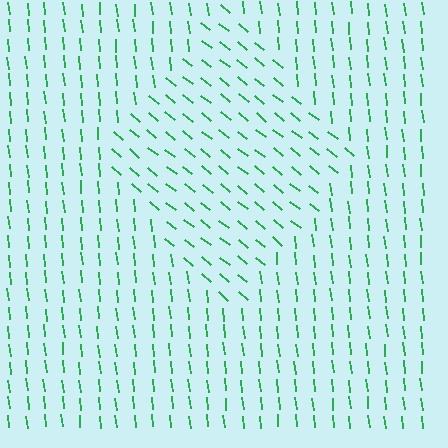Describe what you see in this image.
The image is filled with small green line segments. A diamond region in the image has lines oriented differently from the surrounding lines, creating a visible texture boundary.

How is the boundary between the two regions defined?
The boundary is defined purely by a change in line orientation (approximately 45 degrees difference). All lines are the same color and thickness.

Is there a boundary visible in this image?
Yes, there is a texture boundary formed by a change in line orientation.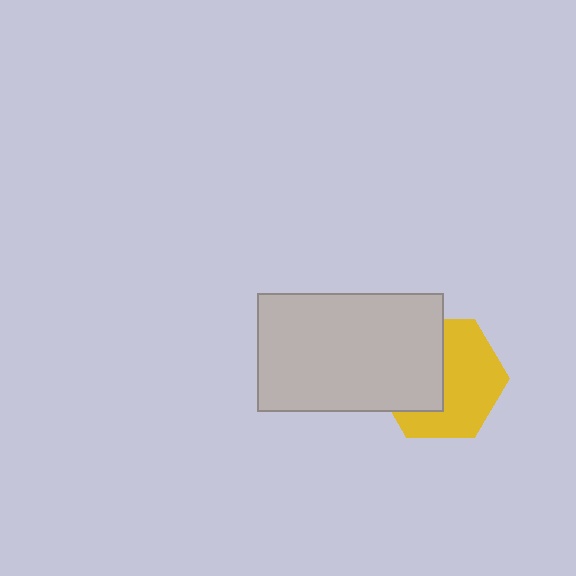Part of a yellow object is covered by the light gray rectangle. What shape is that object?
It is a hexagon.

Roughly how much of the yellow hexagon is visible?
About half of it is visible (roughly 57%).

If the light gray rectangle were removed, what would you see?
You would see the complete yellow hexagon.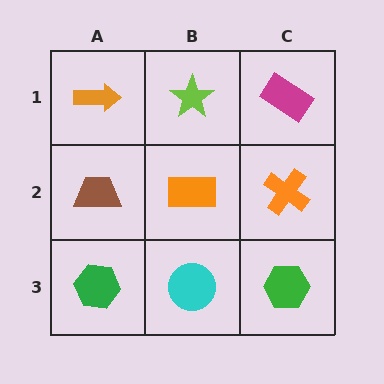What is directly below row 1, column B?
An orange rectangle.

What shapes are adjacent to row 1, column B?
An orange rectangle (row 2, column B), an orange arrow (row 1, column A), a magenta rectangle (row 1, column C).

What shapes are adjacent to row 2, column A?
An orange arrow (row 1, column A), a green hexagon (row 3, column A), an orange rectangle (row 2, column B).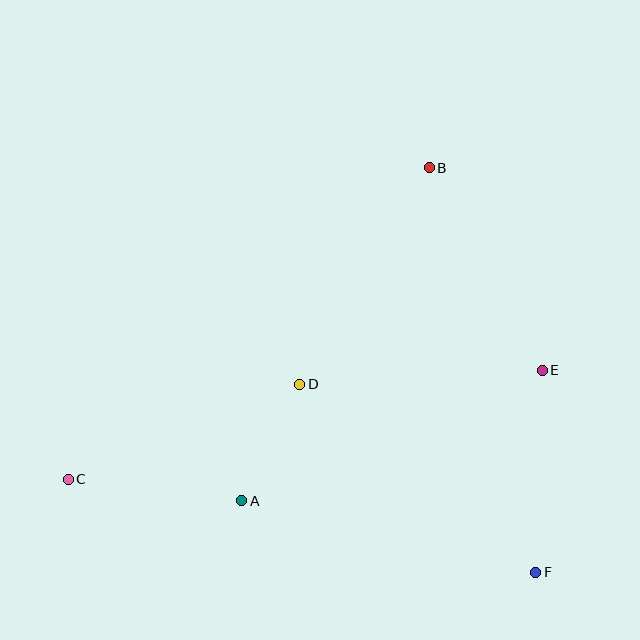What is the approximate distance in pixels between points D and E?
The distance between D and E is approximately 243 pixels.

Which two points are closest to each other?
Points A and D are closest to each other.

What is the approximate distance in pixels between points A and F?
The distance between A and F is approximately 302 pixels.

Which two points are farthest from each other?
Points C and E are farthest from each other.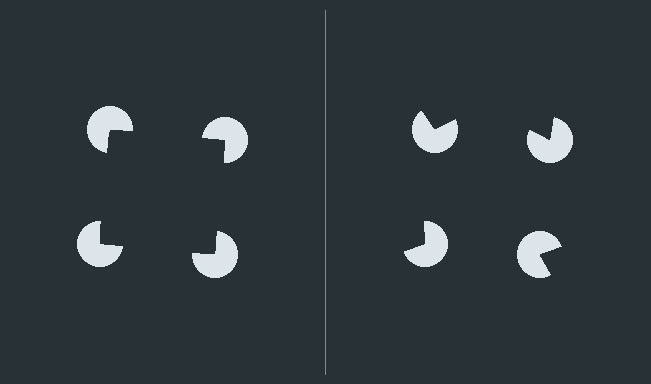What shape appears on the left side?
An illusory square.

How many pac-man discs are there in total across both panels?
8 — 4 on each side.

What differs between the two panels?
The pac-man discs are positioned identically on both sides; only the wedge orientations differ. On the left they align to a square; on the right they are misaligned.